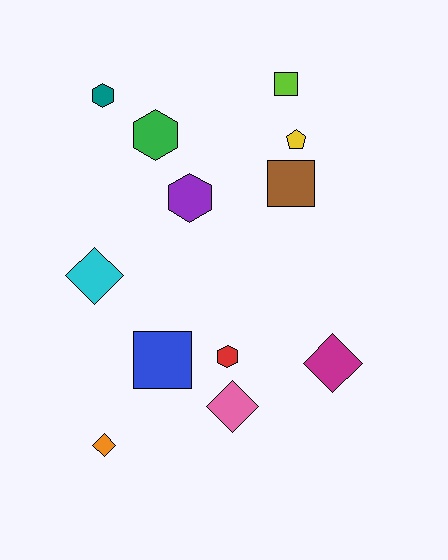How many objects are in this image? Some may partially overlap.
There are 12 objects.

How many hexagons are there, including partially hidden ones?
There are 4 hexagons.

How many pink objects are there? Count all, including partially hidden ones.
There is 1 pink object.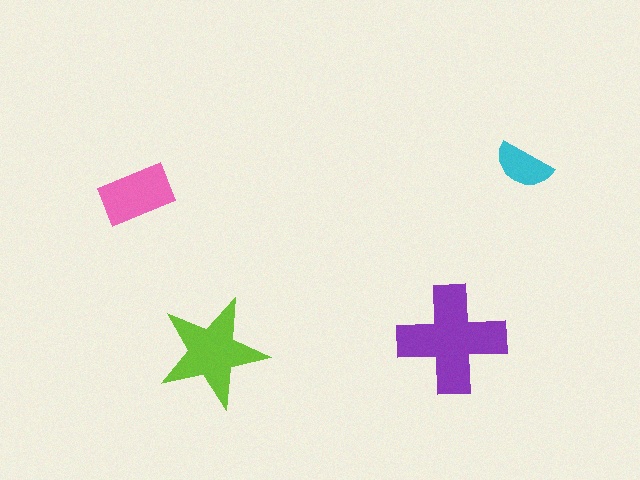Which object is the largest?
The purple cross.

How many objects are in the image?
There are 4 objects in the image.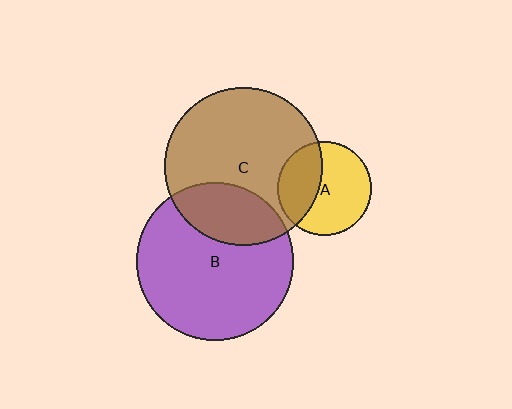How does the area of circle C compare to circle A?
Approximately 2.8 times.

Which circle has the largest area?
Circle C (brown).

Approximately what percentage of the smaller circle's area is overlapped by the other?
Approximately 25%.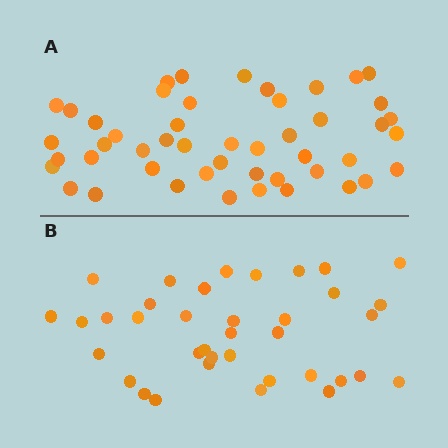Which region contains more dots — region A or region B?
Region A (the top region) has more dots.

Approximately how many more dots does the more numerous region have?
Region A has roughly 12 or so more dots than region B.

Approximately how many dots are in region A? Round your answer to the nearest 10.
About 50 dots. (The exact count is 48, which rounds to 50.)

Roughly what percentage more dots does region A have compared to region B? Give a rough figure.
About 30% more.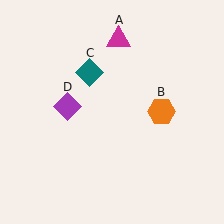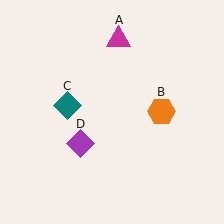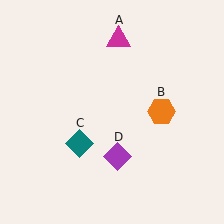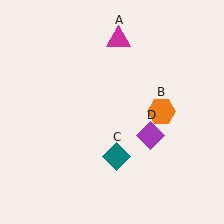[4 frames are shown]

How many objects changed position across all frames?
2 objects changed position: teal diamond (object C), purple diamond (object D).